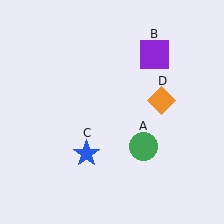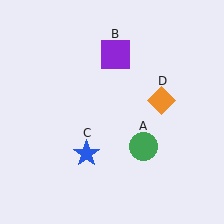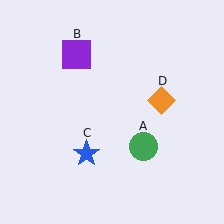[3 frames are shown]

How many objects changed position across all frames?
1 object changed position: purple square (object B).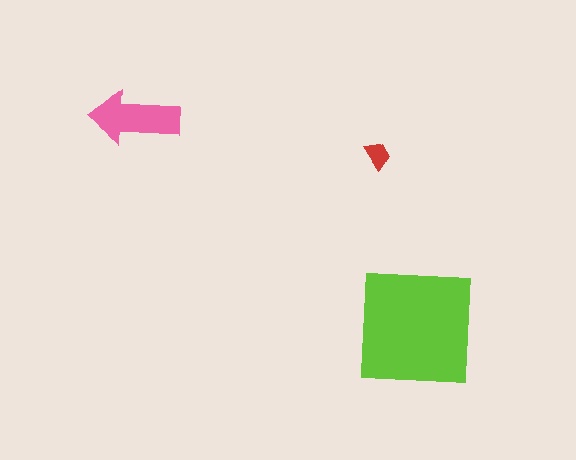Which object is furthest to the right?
The lime square is rightmost.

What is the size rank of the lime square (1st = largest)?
1st.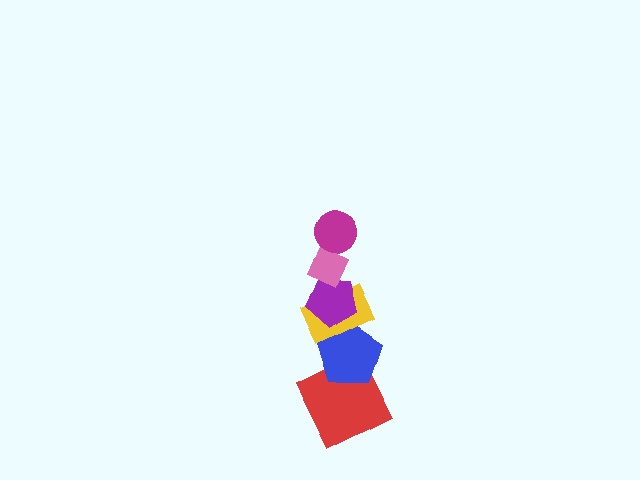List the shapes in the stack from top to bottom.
From top to bottom: the magenta circle, the pink diamond, the purple pentagon, the yellow rectangle, the blue pentagon, the red square.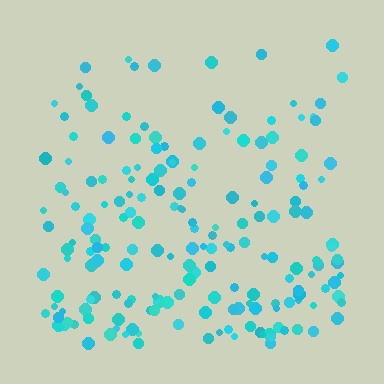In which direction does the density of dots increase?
From top to bottom, with the bottom side densest.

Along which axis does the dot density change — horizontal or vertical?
Vertical.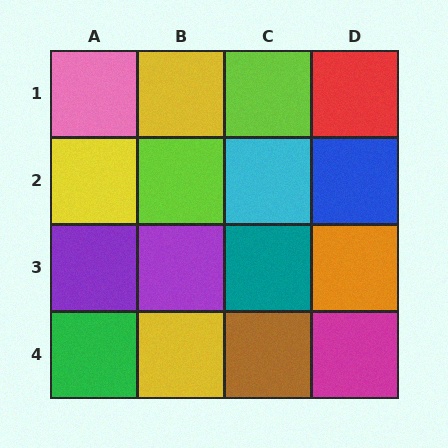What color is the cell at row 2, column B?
Lime.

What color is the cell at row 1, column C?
Lime.